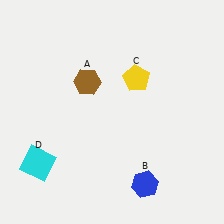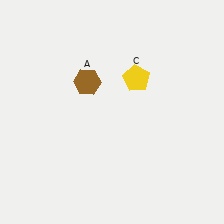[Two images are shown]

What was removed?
The blue hexagon (B), the cyan square (D) were removed in Image 2.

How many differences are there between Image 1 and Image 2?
There are 2 differences between the two images.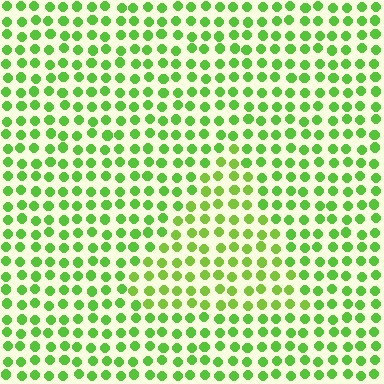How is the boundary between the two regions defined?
The boundary is defined purely by a slight shift in hue (about 16 degrees). Spacing, size, and orientation are identical on both sides.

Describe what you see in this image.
The image is filled with small lime elements in a uniform arrangement. A triangle-shaped region is visible where the elements are tinted to a slightly different hue, forming a subtle color boundary.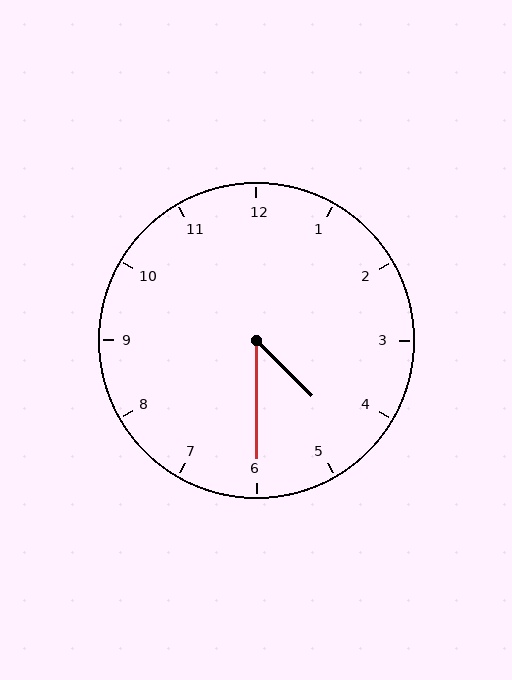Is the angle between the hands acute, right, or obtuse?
It is acute.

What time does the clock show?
4:30.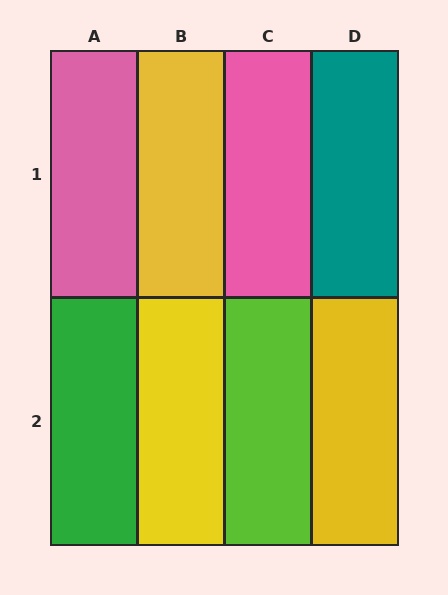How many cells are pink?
2 cells are pink.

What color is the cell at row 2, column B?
Yellow.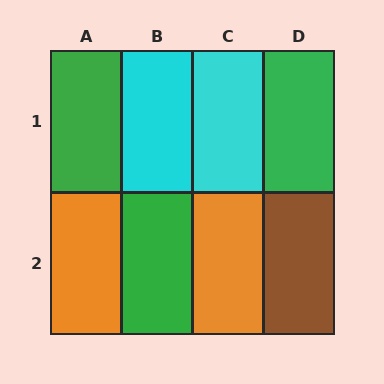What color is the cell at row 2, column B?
Green.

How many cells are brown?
1 cell is brown.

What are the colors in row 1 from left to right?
Green, cyan, cyan, green.